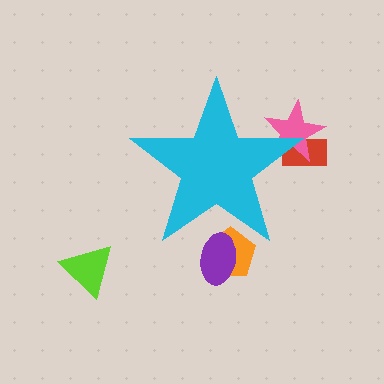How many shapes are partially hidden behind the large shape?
4 shapes are partially hidden.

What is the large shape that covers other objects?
A cyan star.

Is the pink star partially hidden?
Yes, the pink star is partially hidden behind the cyan star.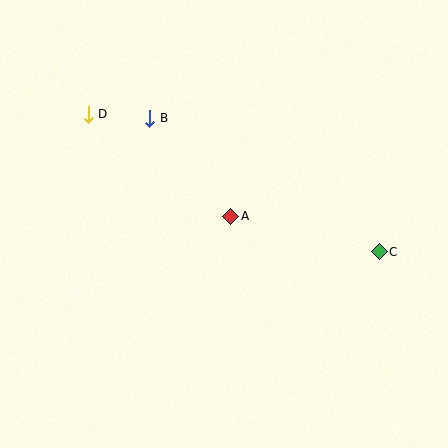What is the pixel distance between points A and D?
The distance between A and D is 175 pixels.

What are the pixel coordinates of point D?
Point D is at (88, 114).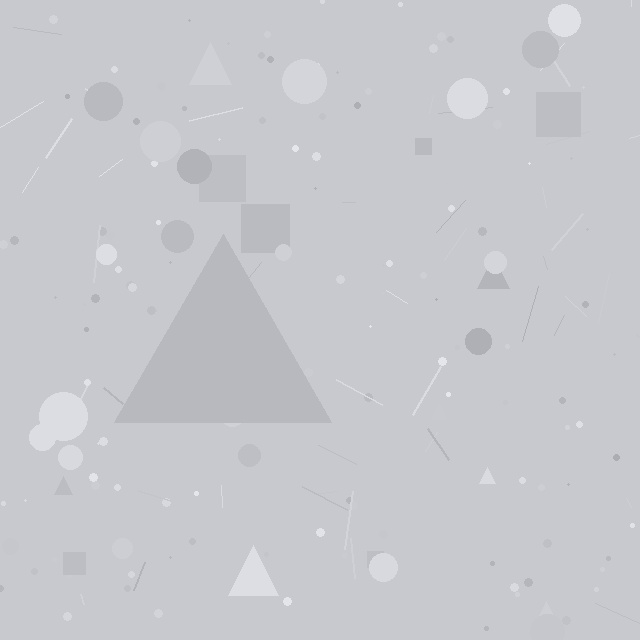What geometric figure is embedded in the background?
A triangle is embedded in the background.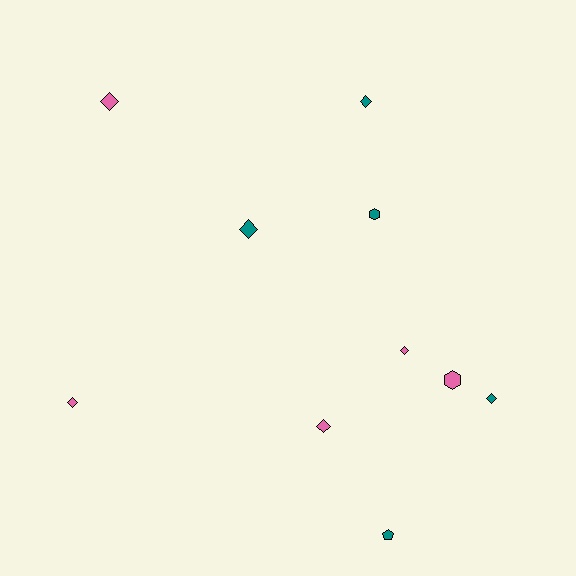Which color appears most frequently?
Pink, with 5 objects.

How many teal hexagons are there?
There is 1 teal hexagon.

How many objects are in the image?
There are 10 objects.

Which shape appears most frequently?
Diamond, with 7 objects.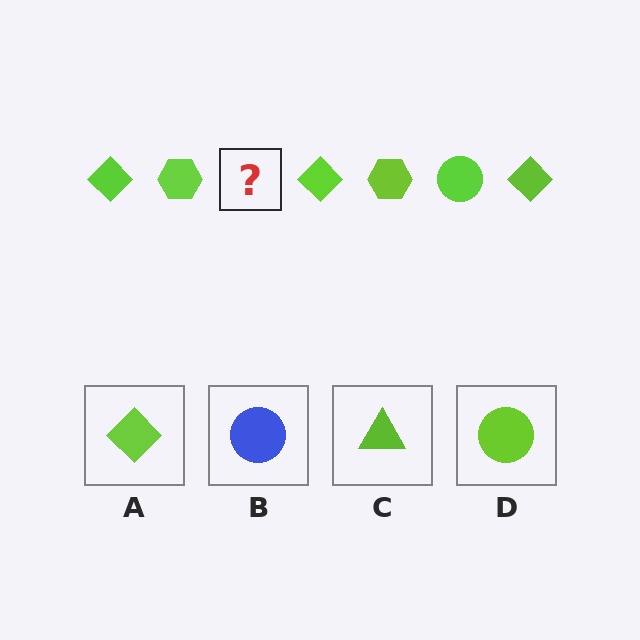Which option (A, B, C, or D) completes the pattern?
D.